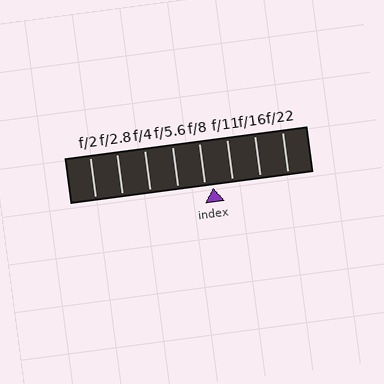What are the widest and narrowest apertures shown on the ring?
The widest aperture shown is f/2 and the narrowest is f/22.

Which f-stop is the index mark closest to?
The index mark is closest to f/8.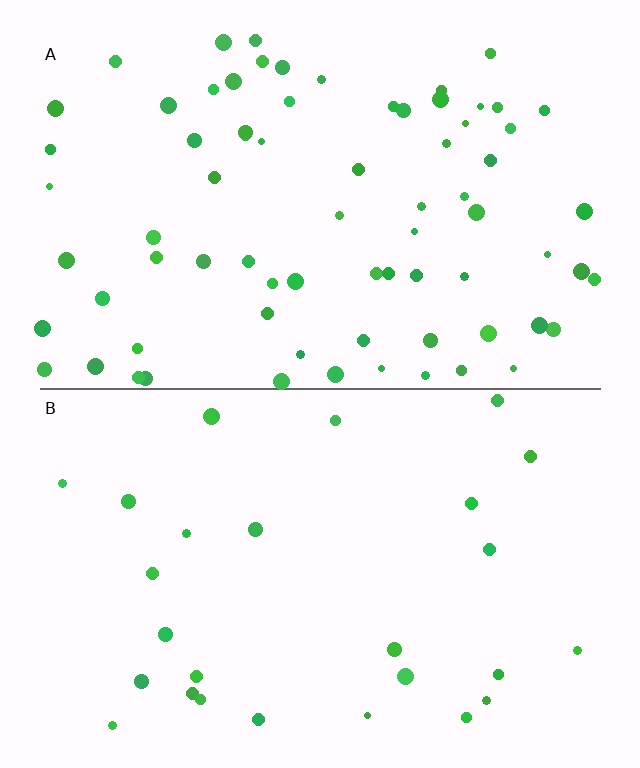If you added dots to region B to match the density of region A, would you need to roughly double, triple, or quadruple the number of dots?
Approximately triple.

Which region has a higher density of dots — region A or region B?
A (the top).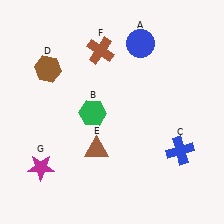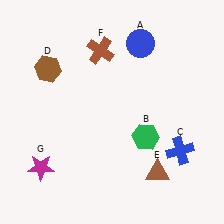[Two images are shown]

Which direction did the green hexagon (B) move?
The green hexagon (B) moved right.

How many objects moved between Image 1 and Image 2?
2 objects moved between the two images.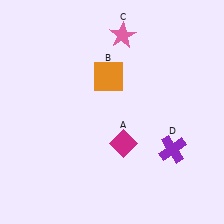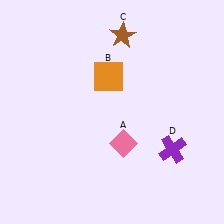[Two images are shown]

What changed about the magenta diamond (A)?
In Image 1, A is magenta. In Image 2, it changed to pink.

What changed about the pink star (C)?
In Image 1, C is pink. In Image 2, it changed to brown.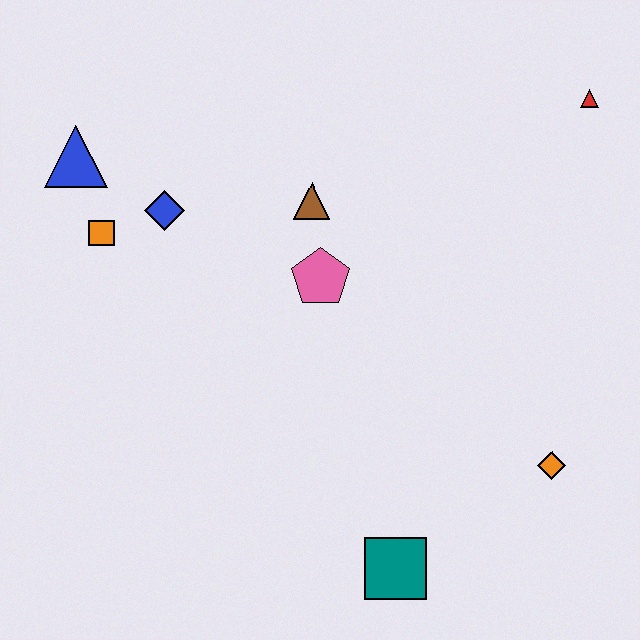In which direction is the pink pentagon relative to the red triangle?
The pink pentagon is to the left of the red triangle.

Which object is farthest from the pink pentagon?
The red triangle is farthest from the pink pentagon.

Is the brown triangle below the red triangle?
Yes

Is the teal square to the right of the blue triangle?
Yes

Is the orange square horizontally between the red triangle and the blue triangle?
Yes